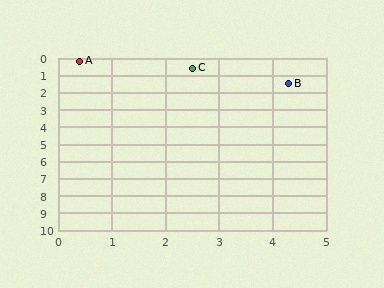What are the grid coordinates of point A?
Point A is at approximately (0.4, 0.2).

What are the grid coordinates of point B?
Point B is at approximately (4.3, 1.5).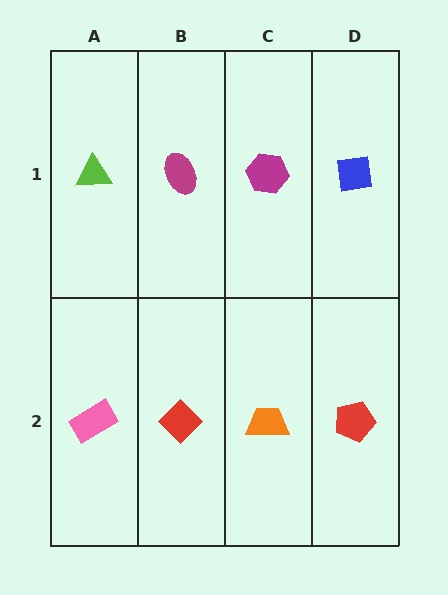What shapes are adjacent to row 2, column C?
A magenta hexagon (row 1, column C), a red diamond (row 2, column B), a red pentagon (row 2, column D).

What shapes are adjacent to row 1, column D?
A red pentagon (row 2, column D), a magenta hexagon (row 1, column C).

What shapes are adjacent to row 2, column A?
A lime triangle (row 1, column A), a red diamond (row 2, column B).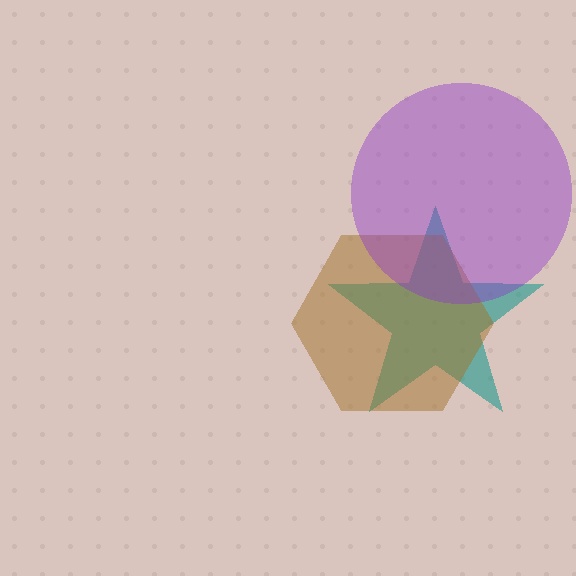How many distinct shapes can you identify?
There are 3 distinct shapes: a teal star, a brown hexagon, a purple circle.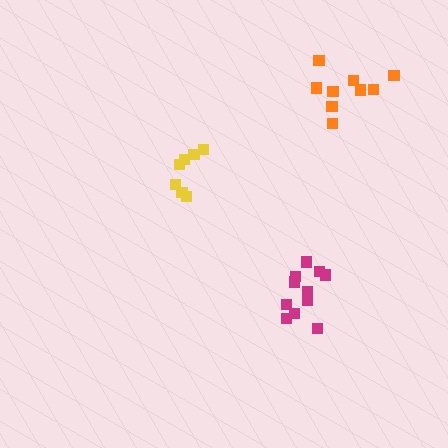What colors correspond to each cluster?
The clusters are colored: magenta, orange, yellow.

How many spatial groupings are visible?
There are 3 spatial groupings.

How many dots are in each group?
Group 1: 11 dots, Group 2: 9 dots, Group 3: 7 dots (27 total).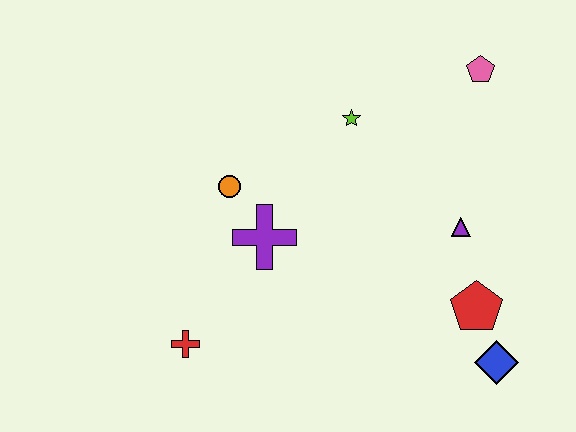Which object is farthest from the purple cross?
The pink pentagon is farthest from the purple cross.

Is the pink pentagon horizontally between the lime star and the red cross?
No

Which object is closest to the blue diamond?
The red pentagon is closest to the blue diamond.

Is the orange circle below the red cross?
No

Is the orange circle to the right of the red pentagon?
No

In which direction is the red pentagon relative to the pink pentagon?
The red pentagon is below the pink pentagon.